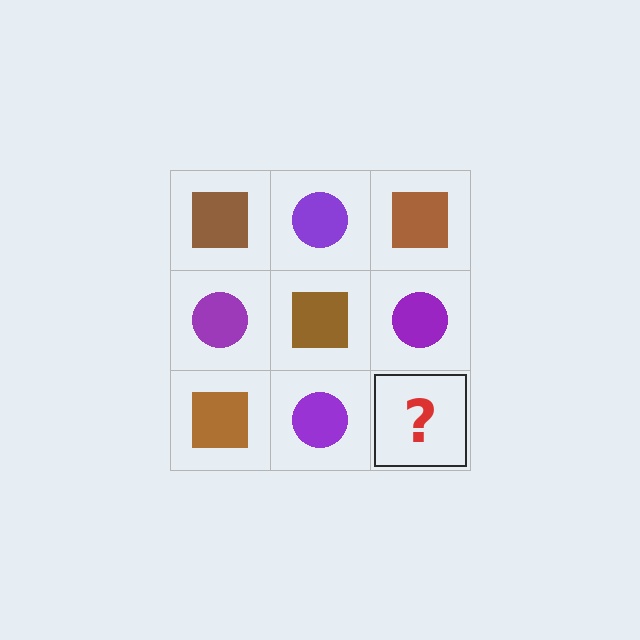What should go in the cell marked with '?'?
The missing cell should contain a brown square.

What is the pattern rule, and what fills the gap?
The rule is that it alternates brown square and purple circle in a checkerboard pattern. The gap should be filled with a brown square.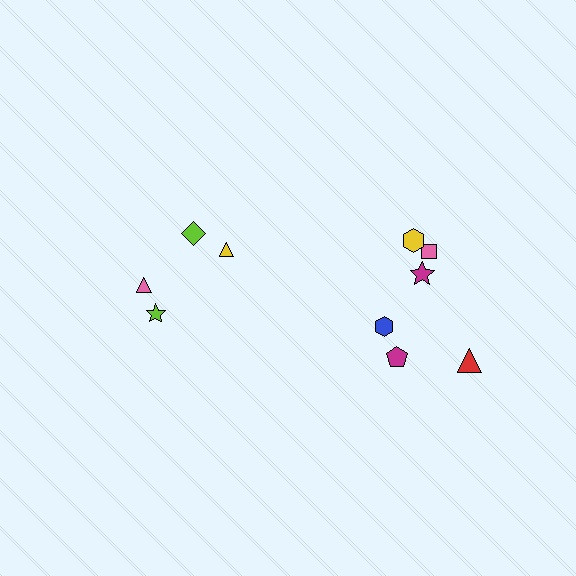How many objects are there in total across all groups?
There are 10 objects.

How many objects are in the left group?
There are 4 objects.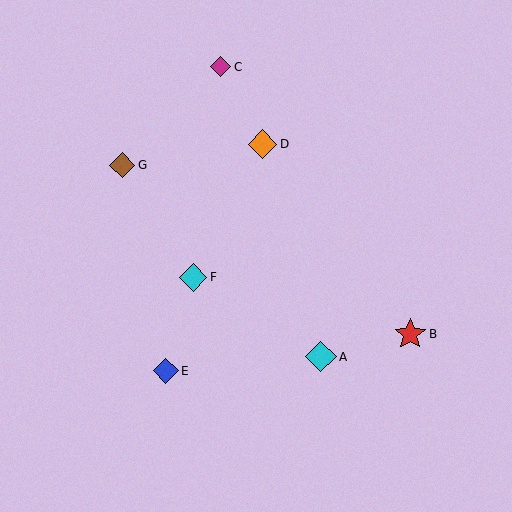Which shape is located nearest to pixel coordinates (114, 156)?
The brown diamond (labeled G) at (122, 165) is nearest to that location.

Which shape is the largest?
The red star (labeled B) is the largest.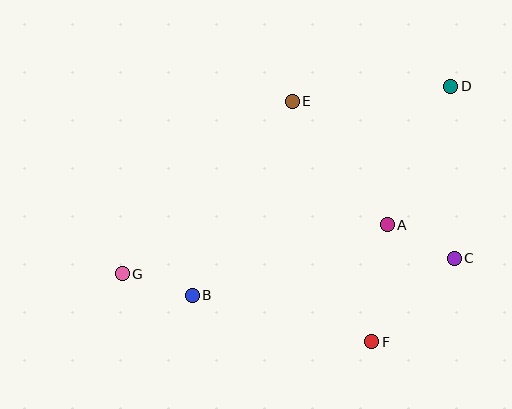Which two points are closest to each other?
Points B and G are closest to each other.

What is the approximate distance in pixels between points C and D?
The distance between C and D is approximately 172 pixels.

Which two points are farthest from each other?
Points D and G are farthest from each other.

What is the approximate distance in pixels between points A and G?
The distance between A and G is approximately 269 pixels.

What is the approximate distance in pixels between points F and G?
The distance between F and G is approximately 258 pixels.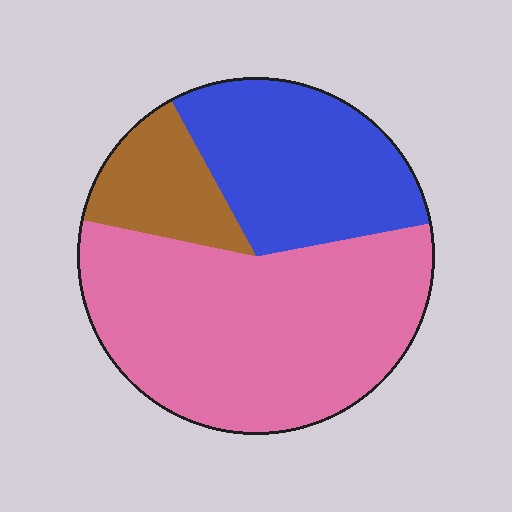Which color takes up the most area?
Pink, at roughly 55%.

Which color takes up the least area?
Brown, at roughly 15%.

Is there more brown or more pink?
Pink.